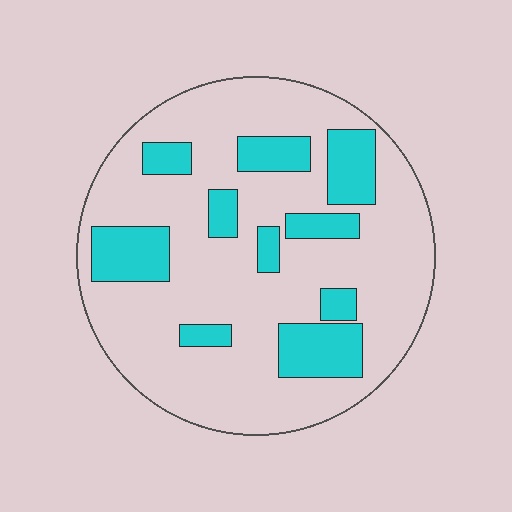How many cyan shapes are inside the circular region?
10.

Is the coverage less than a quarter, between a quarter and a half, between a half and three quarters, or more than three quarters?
Less than a quarter.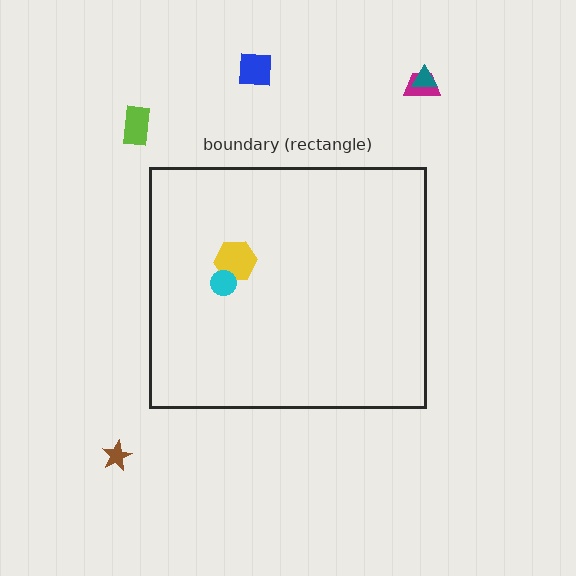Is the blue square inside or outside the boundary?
Outside.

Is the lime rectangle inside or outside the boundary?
Outside.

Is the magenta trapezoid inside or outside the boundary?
Outside.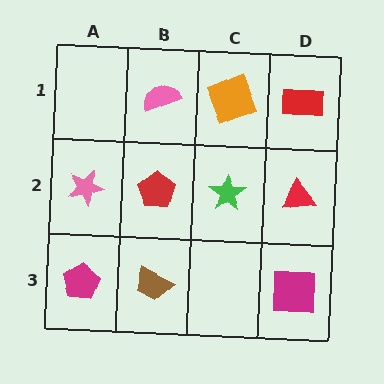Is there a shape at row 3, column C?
No, that cell is empty.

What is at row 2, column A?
A pink star.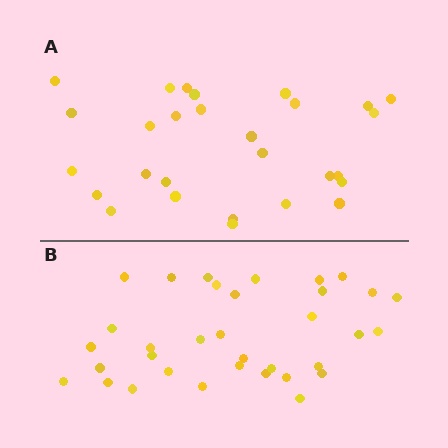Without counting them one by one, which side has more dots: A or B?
Region B (the bottom region) has more dots.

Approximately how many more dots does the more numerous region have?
Region B has about 6 more dots than region A.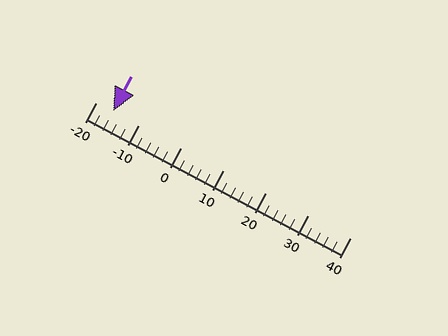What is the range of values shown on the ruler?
The ruler shows values from -20 to 40.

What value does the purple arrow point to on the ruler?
The purple arrow points to approximately -16.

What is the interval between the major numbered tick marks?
The major tick marks are spaced 10 units apart.